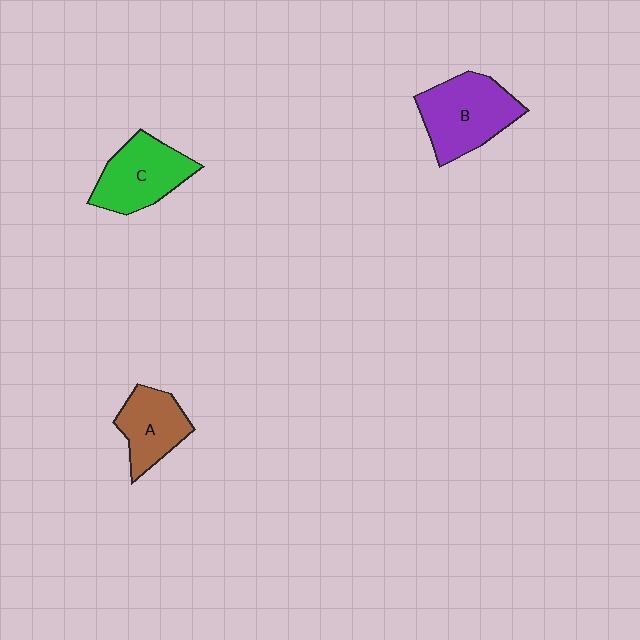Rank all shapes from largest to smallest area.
From largest to smallest: B (purple), C (green), A (brown).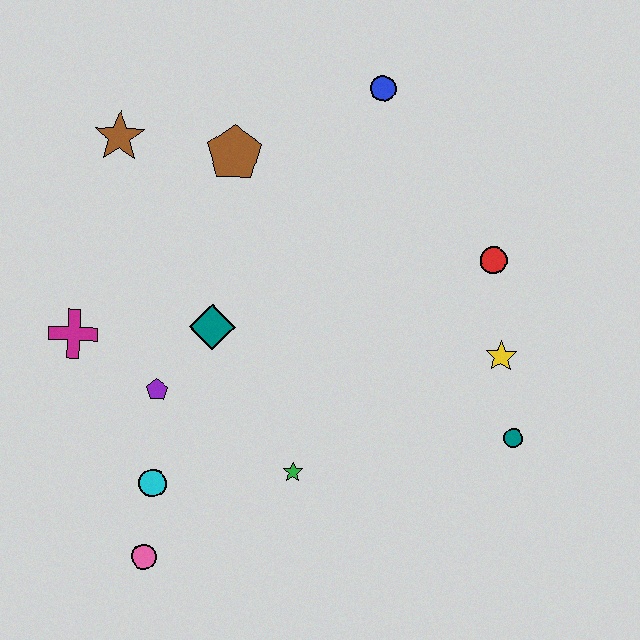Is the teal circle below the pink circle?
No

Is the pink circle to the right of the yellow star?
No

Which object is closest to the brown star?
The brown pentagon is closest to the brown star.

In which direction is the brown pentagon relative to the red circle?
The brown pentagon is to the left of the red circle.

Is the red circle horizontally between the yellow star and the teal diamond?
Yes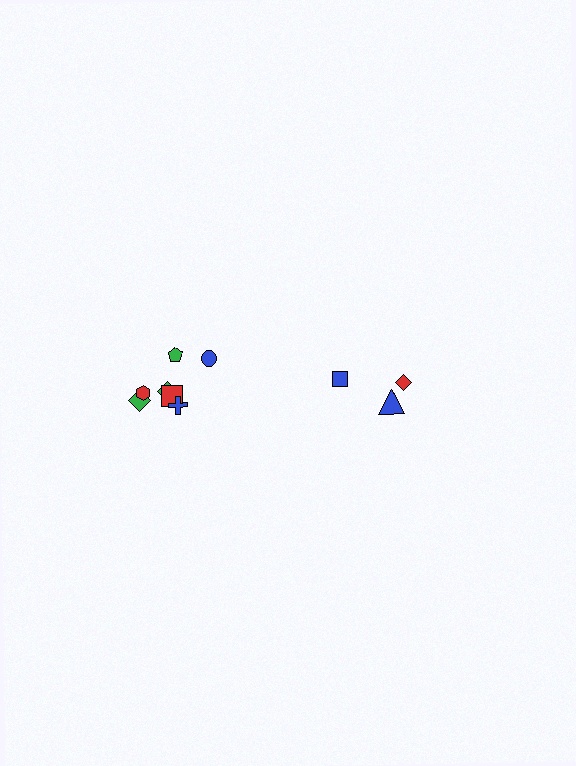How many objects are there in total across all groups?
There are 10 objects.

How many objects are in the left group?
There are 7 objects.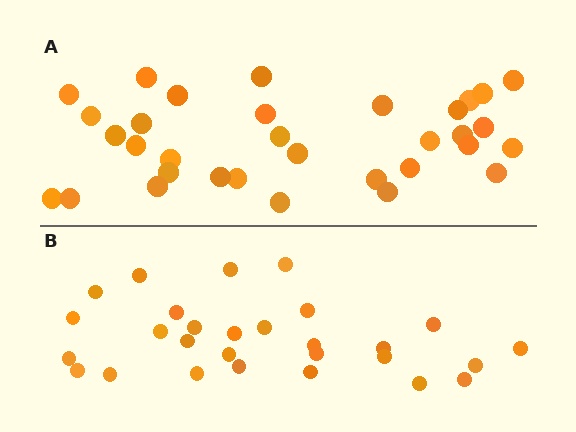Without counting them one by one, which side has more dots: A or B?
Region A (the top region) has more dots.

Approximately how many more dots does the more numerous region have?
Region A has about 5 more dots than region B.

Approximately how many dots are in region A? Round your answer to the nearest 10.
About 30 dots. (The exact count is 33, which rounds to 30.)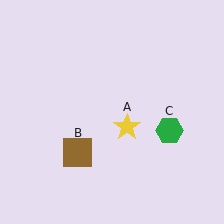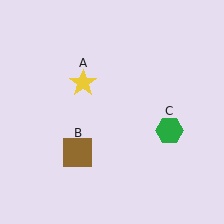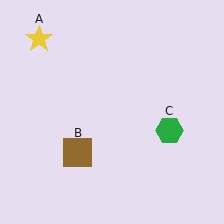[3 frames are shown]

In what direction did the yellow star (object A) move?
The yellow star (object A) moved up and to the left.